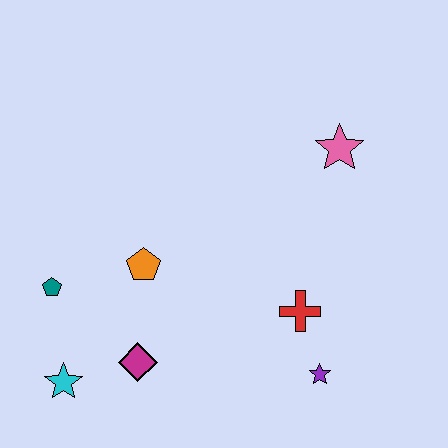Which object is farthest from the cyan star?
The pink star is farthest from the cyan star.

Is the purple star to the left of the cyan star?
No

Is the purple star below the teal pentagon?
Yes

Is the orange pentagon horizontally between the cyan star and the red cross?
Yes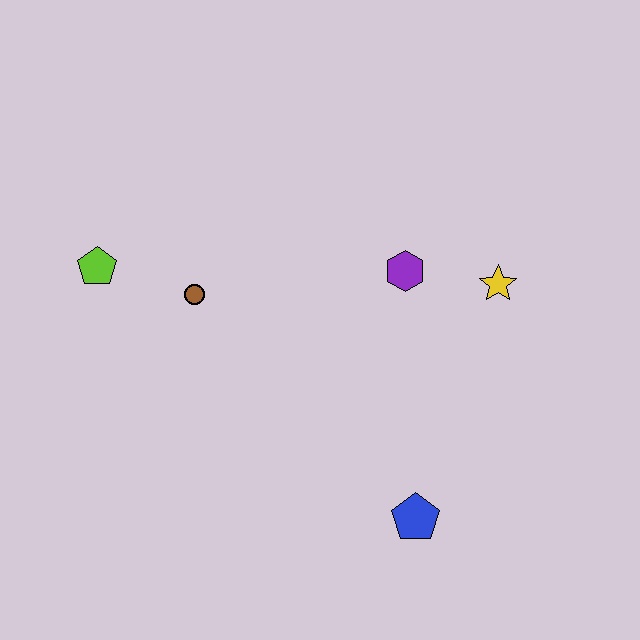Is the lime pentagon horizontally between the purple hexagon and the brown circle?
No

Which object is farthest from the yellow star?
The lime pentagon is farthest from the yellow star.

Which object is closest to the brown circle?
The lime pentagon is closest to the brown circle.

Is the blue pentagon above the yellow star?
No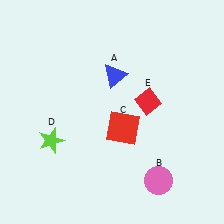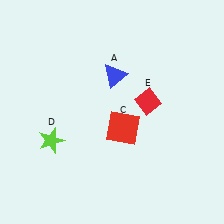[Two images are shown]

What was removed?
The pink circle (B) was removed in Image 2.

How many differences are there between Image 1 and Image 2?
There is 1 difference between the two images.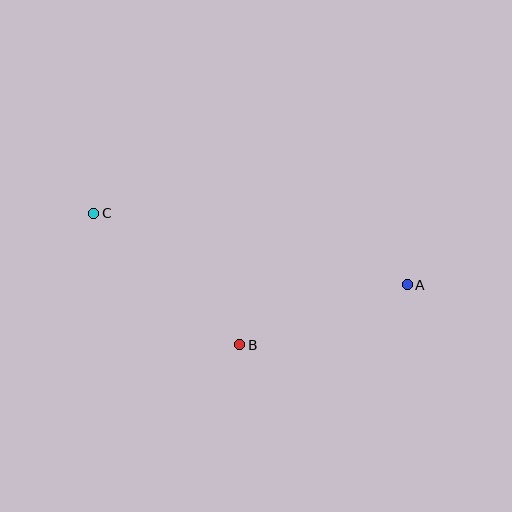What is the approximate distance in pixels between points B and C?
The distance between B and C is approximately 197 pixels.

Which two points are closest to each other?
Points A and B are closest to each other.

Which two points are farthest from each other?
Points A and C are farthest from each other.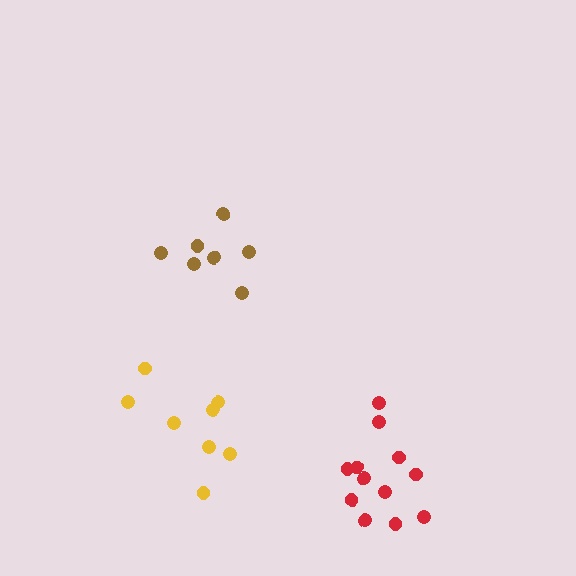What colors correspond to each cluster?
The clusters are colored: red, brown, yellow.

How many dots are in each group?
Group 1: 12 dots, Group 2: 7 dots, Group 3: 8 dots (27 total).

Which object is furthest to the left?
The yellow cluster is leftmost.